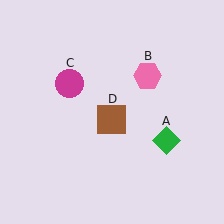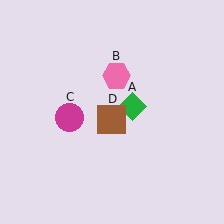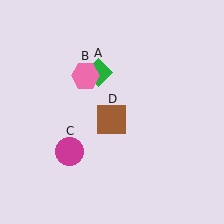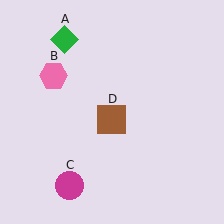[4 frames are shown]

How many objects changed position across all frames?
3 objects changed position: green diamond (object A), pink hexagon (object B), magenta circle (object C).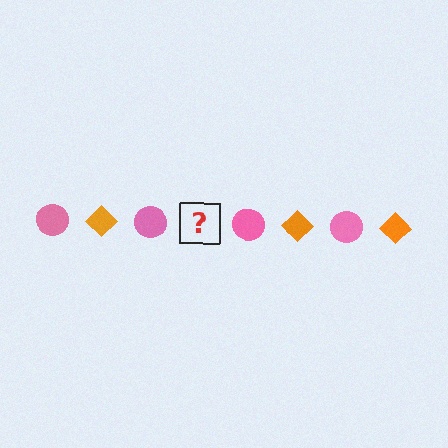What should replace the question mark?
The question mark should be replaced with an orange diamond.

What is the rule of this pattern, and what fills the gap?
The rule is that the pattern alternates between pink circle and orange diamond. The gap should be filled with an orange diamond.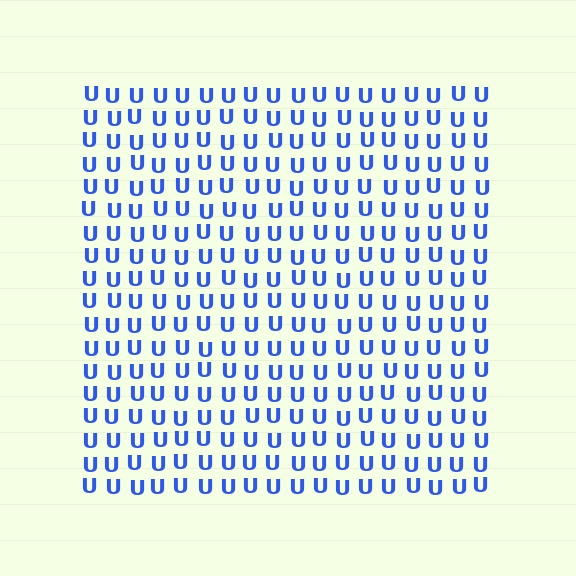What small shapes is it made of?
It is made of small letter U's.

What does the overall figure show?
The overall figure shows a square.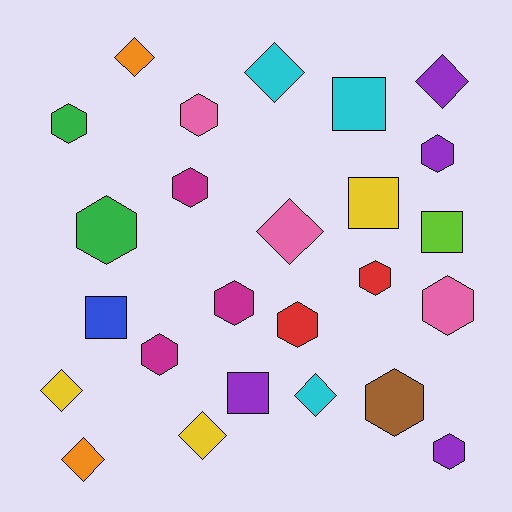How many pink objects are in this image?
There are 3 pink objects.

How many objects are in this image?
There are 25 objects.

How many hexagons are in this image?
There are 12 hexagons.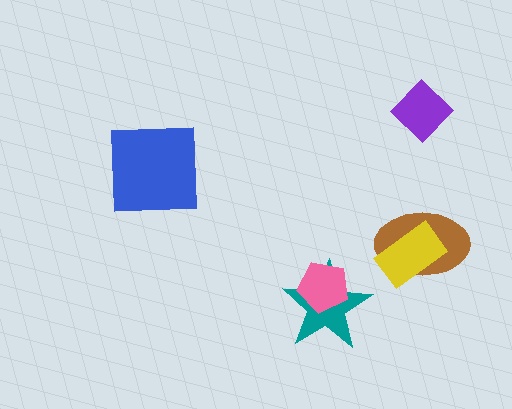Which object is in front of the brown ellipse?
The yellow rectangle is in front of the brown ellipse.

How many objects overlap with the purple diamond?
0 objects overlap with the purple diamond.